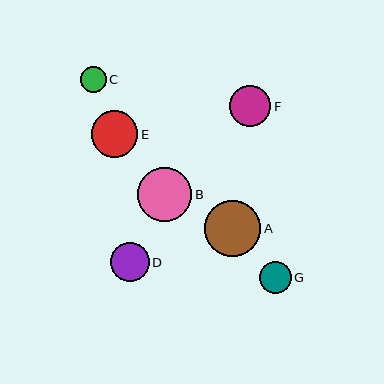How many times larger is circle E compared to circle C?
Circle E is approximately 1.8 times the size of circle C.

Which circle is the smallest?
Circle C is the smallest with a size of approximately 26 pixels.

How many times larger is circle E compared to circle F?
Circle E is approximately 1.1 times the size of circle F.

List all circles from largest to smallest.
From largest to smallest: A, B, E, F, D, G, C.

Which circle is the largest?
Circle A is the largest with a size of approximately 57 pixels.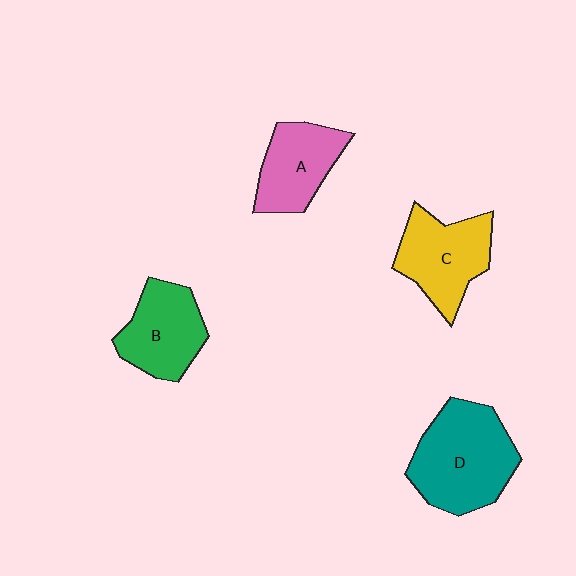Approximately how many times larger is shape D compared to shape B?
Approximately 1.4 times.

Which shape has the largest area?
Shape D (teal).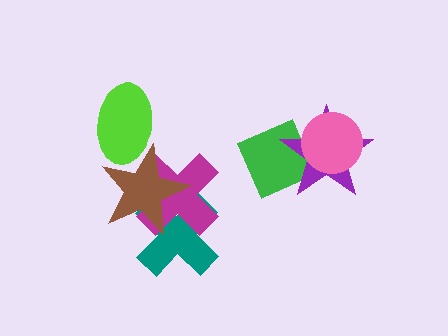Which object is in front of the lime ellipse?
The brown star is in front of the lime ellipse.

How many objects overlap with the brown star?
3 objects overlap with the brown star.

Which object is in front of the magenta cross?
The brown star is in front of the magenta cross.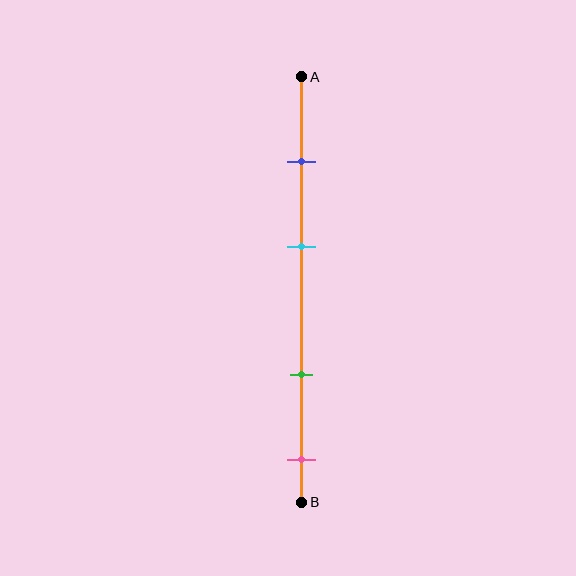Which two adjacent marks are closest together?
The blue and cyan marks are the closest adjacent pair.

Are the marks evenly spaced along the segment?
No, the marks are not evenly spaced.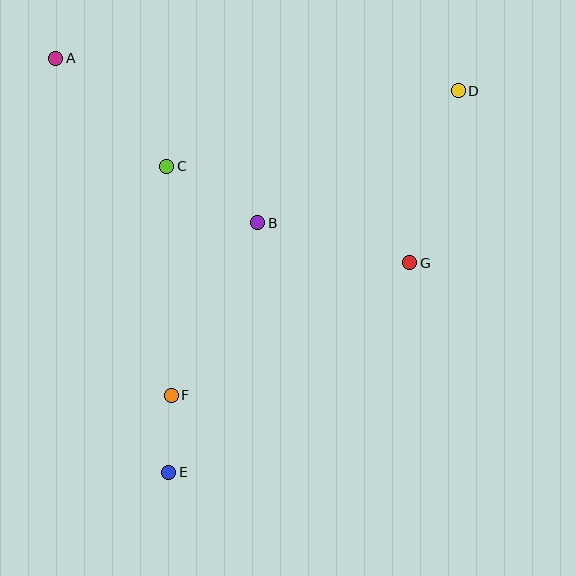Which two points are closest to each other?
Points E and F are closest to each other.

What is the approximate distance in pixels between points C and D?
The distance between C and D is approximately 301 pixels.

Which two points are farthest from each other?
Points D and E are farthest from each other.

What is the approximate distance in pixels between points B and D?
The distance between B and D is approximately 240 pixels.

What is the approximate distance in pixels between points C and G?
The distance between C and G is approximately 261 pixels.